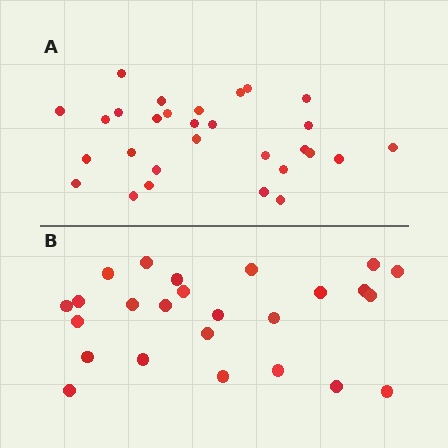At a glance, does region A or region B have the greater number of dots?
Region A (the top region) has more dots.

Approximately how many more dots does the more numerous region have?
Region A has about 4 more dots than region B.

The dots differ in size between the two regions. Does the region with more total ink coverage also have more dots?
No. Region B has more total ink coverage because its dots are larger, but region A actually contains more individual dots. Total area can be misleading — the number of items is what matters here.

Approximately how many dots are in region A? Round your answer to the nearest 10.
About 30 dots. (The exact count is 29, which rounds to 30.)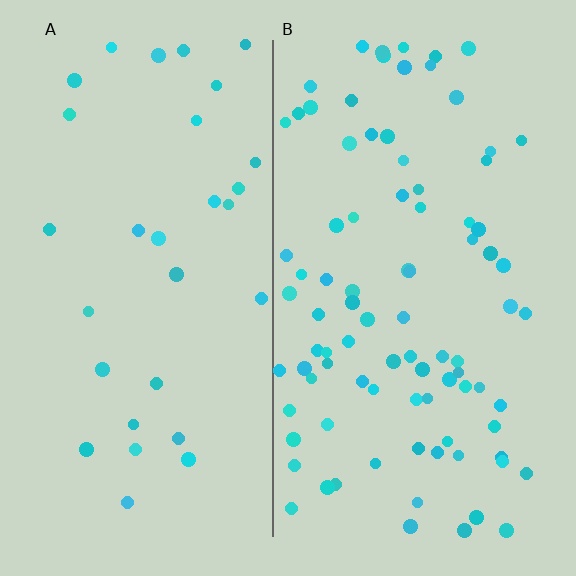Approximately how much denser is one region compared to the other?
Approximately 2.9× — region B over region A.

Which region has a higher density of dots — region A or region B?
B (the right).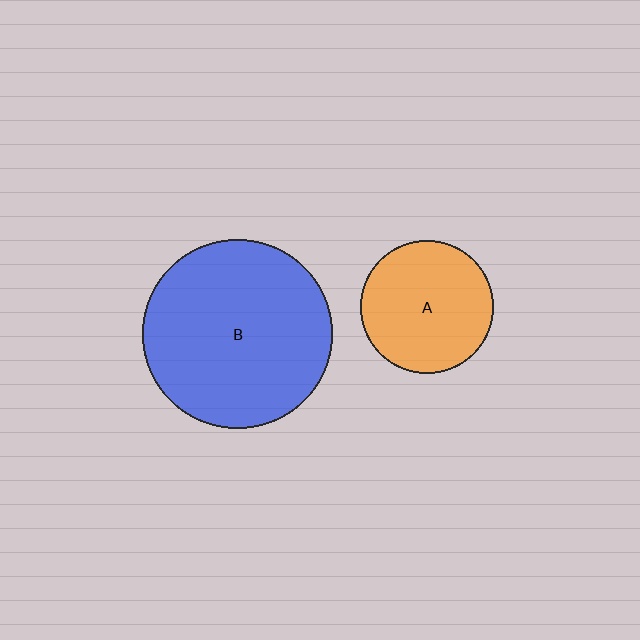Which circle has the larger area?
Circle B (blue).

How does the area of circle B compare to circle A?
Approximately 2.0 times.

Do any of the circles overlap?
No, none of the circles overlap.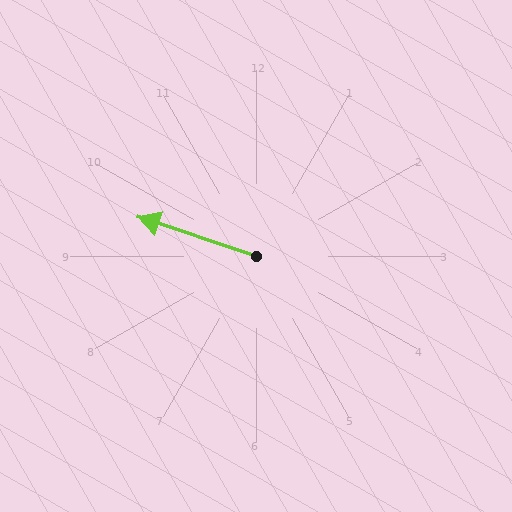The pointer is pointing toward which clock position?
Roughly 10 o'clock.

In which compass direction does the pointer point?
West.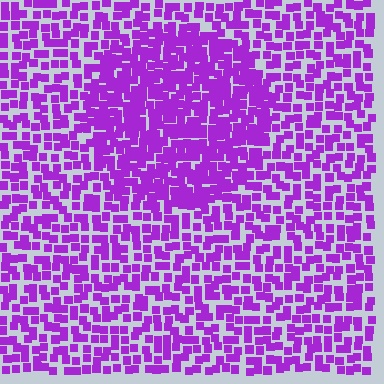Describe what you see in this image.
The image contains small purple elements arranged at two different densities. A circle-shaped region is visible where the elements are more densely packed than the surrounding area.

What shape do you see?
I see a circle.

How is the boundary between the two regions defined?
The boundary is defined by a change in element density (approximately 1.7x ratio). All elements are the same color, size, and shape.